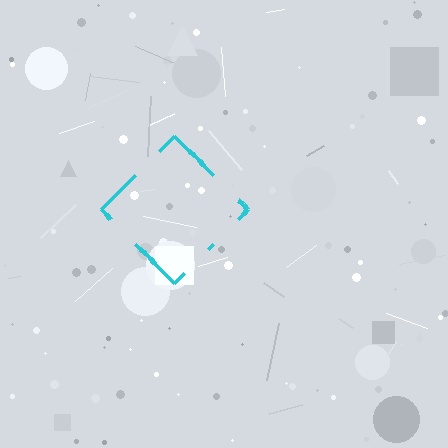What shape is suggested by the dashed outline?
The dashed outline suggests a diamond.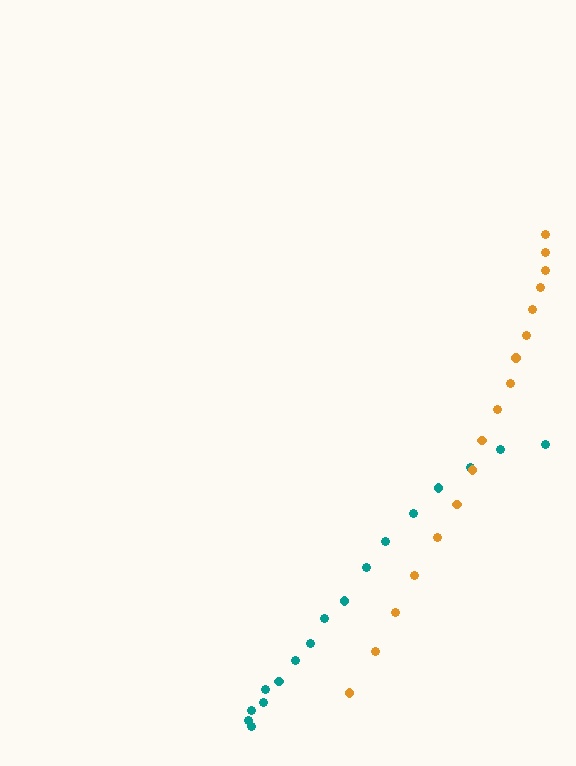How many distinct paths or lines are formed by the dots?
There are 2 distinct paths.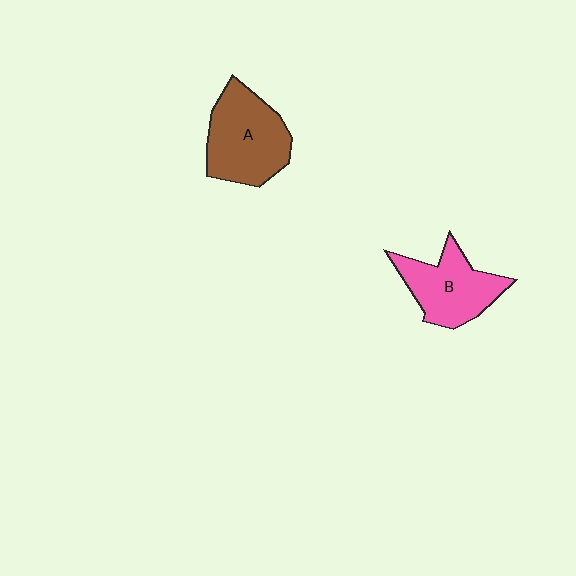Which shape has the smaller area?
Shape B (pink).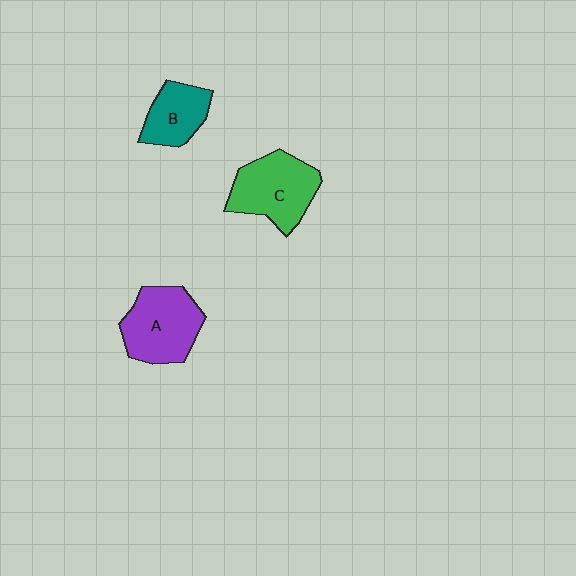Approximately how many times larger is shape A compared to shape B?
Approximately 1.5 times.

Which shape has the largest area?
Shape A (purple).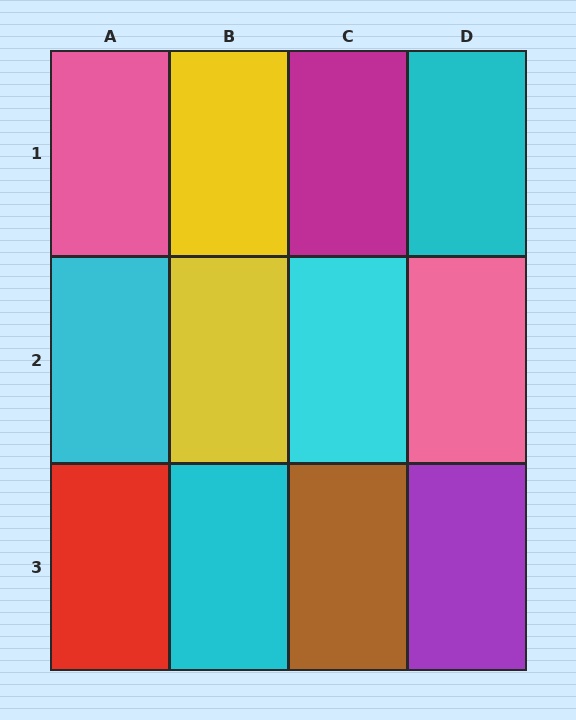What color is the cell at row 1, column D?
Cyan.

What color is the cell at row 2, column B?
Yellow.